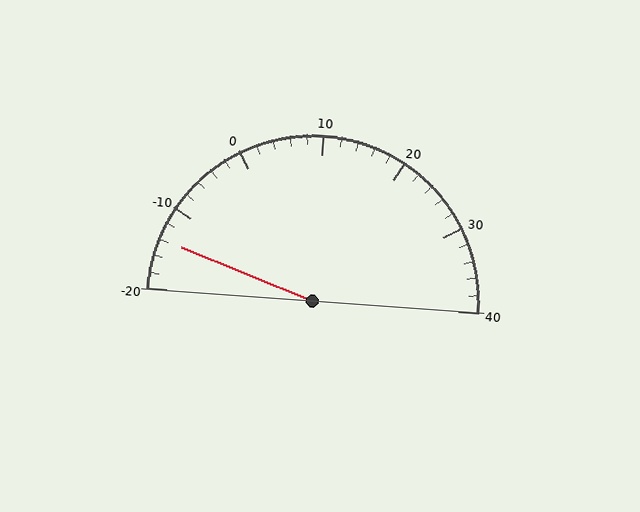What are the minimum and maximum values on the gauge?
The gauge ranges from -20 to 40.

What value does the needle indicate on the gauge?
The needle indicates approximately -14.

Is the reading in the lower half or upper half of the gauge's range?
The reading is in the lower half of the range (-20 to 40).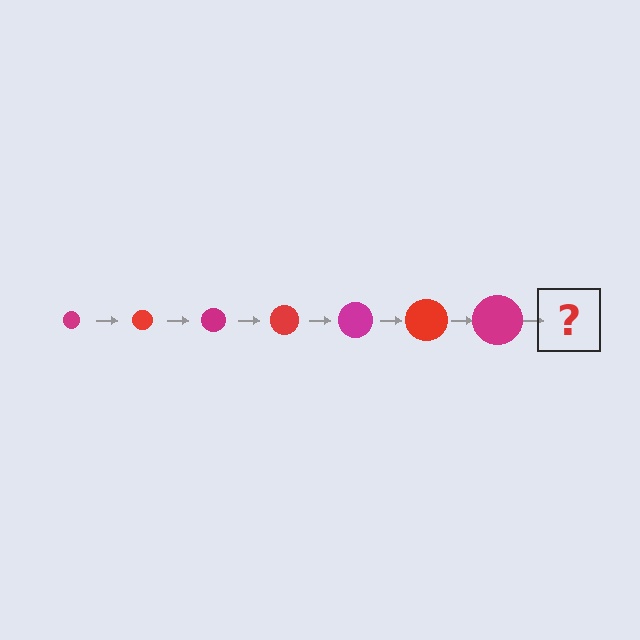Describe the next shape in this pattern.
It should be a red circle, larger than the previous one.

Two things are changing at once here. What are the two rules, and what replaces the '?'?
The two rules are that the circle grows larger each step and the color cycles through magenta and red. The '?' should be a red circle, larger than the previous one.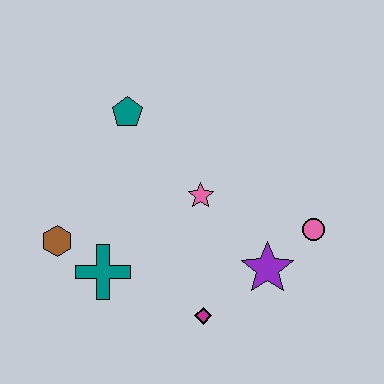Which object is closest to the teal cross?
The brown hexagon is closest to the teal cross.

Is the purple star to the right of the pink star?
Yes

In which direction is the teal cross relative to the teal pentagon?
The teal cross is below the teal pentagon.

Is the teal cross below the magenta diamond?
No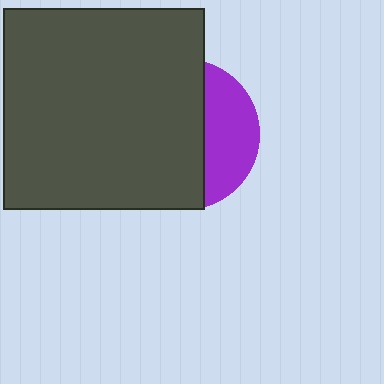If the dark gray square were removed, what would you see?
You would see the complete purple circle.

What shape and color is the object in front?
The object in front is a dark gray square.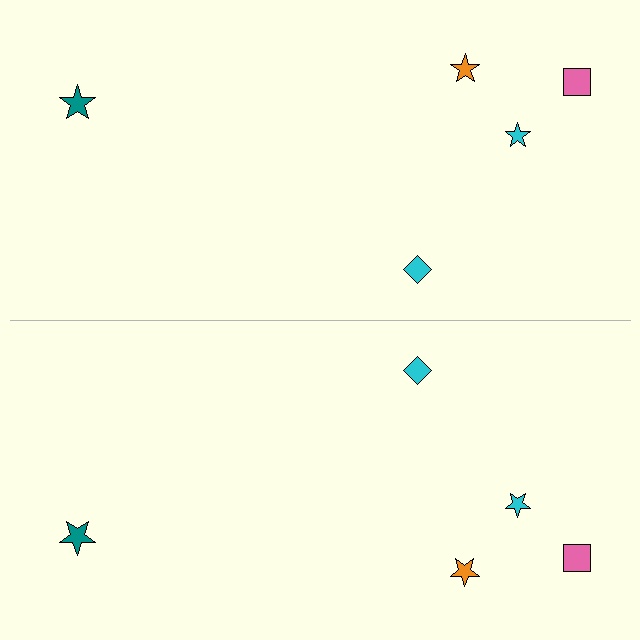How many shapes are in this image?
There are 10 shapes in this image.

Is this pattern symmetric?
Yes, this pattern has bilateral (reflection) symmetry.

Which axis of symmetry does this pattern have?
The pattern has a horizontal axis of symmetry running through the center of the image.